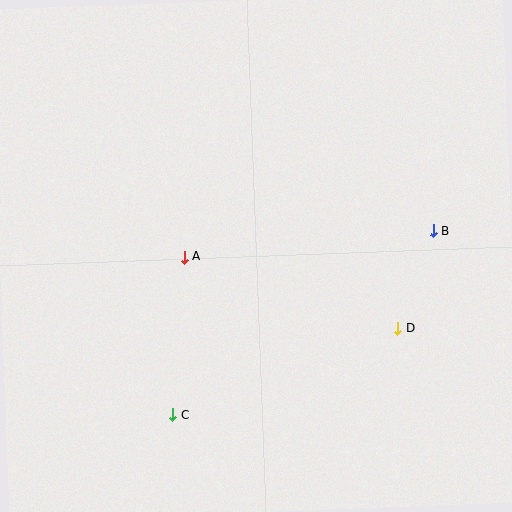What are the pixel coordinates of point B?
Point B is at (433, 231).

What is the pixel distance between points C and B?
The distance between C and B is 319 pixels.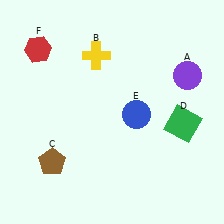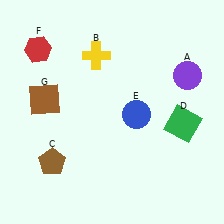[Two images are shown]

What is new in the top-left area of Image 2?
A brown square (G) was added in the top-left area of Image 2.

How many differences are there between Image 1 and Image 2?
There is 1 difference between the two images.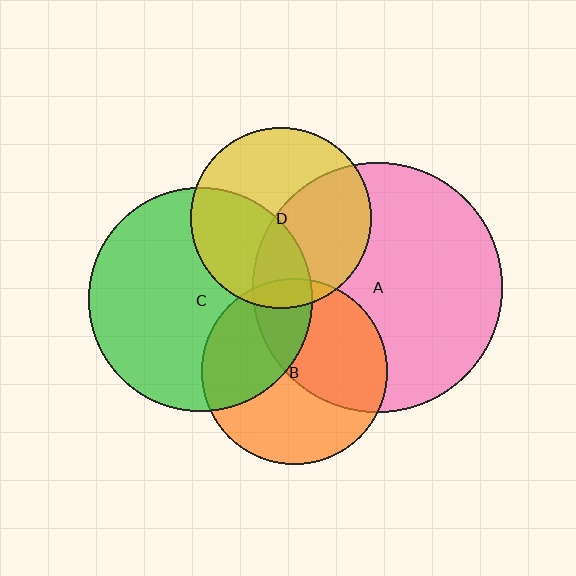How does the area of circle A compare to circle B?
Approximately 1.8 times.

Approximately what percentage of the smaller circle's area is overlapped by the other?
Approximately 10%.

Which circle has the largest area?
Circle A (pink).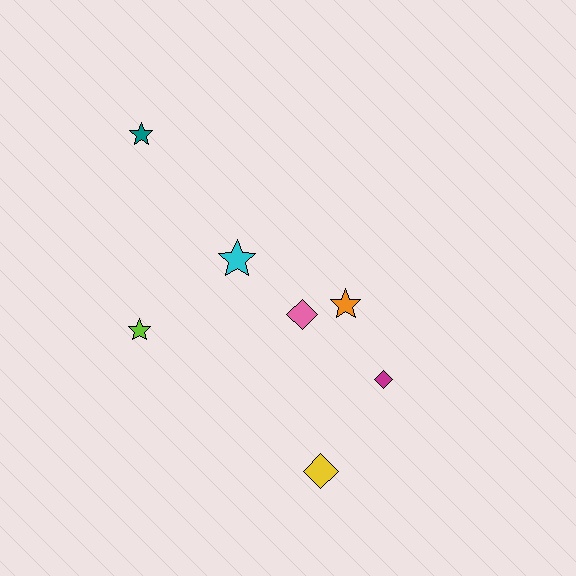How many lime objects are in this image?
There is 1 lime object.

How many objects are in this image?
There are 7 objects.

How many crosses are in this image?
There are no crosses.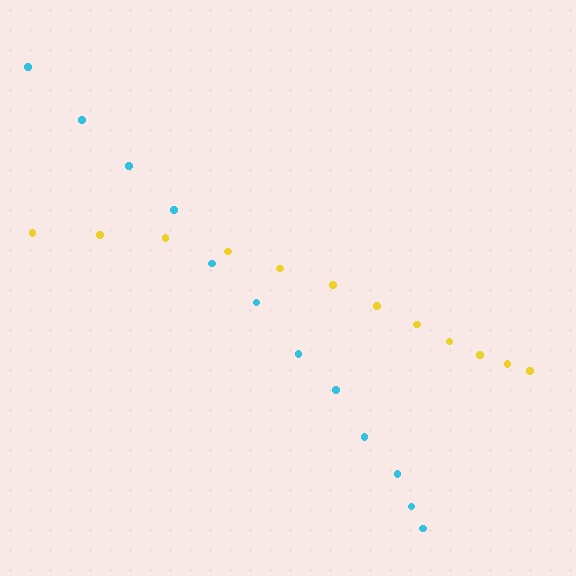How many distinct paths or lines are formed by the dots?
There are 2 distinct paths.